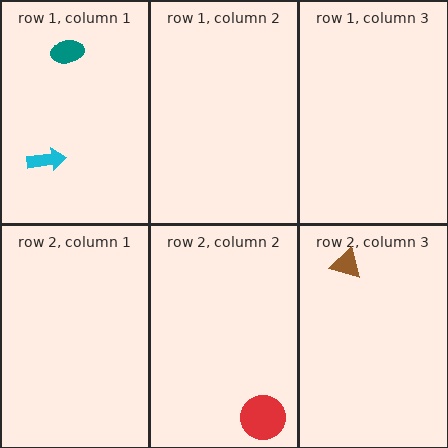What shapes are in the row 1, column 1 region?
The cyan arrow, the teal ellipse.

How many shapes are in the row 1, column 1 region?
2.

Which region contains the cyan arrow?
The row 1, column 1 region.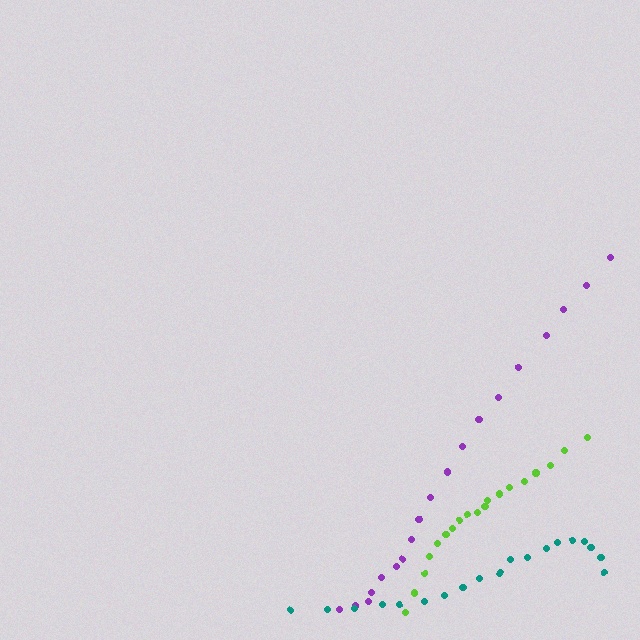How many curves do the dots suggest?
There are 3 distinct paths.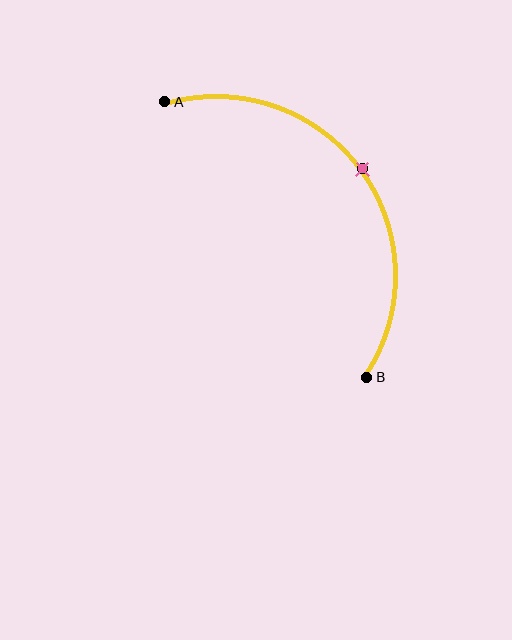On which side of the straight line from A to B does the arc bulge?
The arc bulges above and to the right of the straight line connecting A and B.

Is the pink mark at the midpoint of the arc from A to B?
Yes. The pink mark lies on the arc at equal arc-length from both A and B — it is the arc midpoint.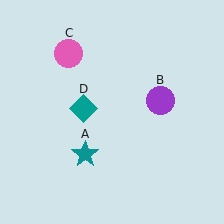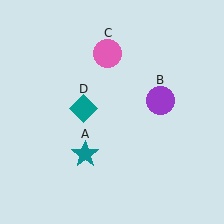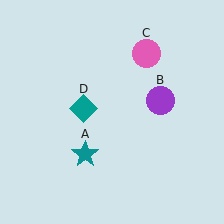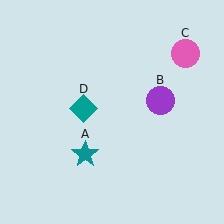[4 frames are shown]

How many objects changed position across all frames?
1 object changed position: pink circle (object C).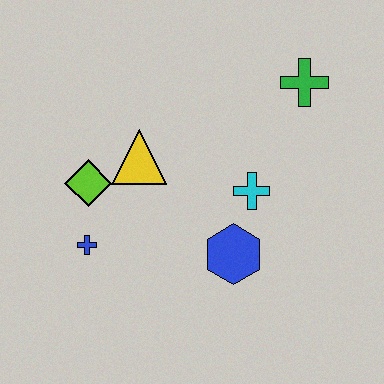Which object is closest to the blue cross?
The lime diamond is closest to the blue cross.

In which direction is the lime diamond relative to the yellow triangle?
The lime diamond is to the left of the yellow triangle.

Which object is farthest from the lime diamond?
The green cross is farthest from the lime diamond.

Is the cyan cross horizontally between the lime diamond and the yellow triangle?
No